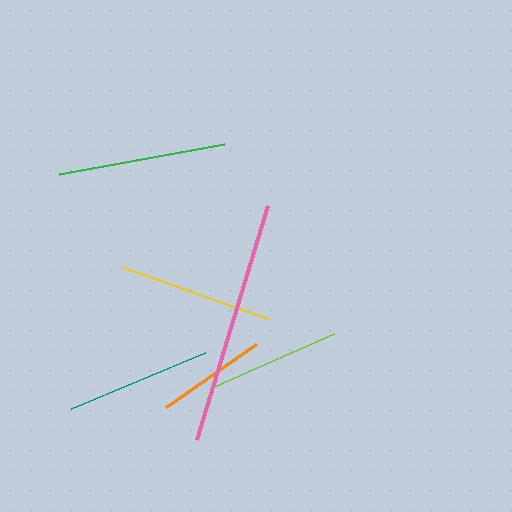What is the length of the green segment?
The green segment is approximately 168 pixels long.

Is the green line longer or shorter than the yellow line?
The green line is longer than the yellow line.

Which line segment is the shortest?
The orange line is the shortest at approximately 110 pixels.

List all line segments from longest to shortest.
From longest to shortest: pink, green, yellow, teal, lime, orange.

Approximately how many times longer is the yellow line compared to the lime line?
The yellow line is approximately 1.2 times the length of the lime line.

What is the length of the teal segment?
The teal segment is approximately 145 pixels long.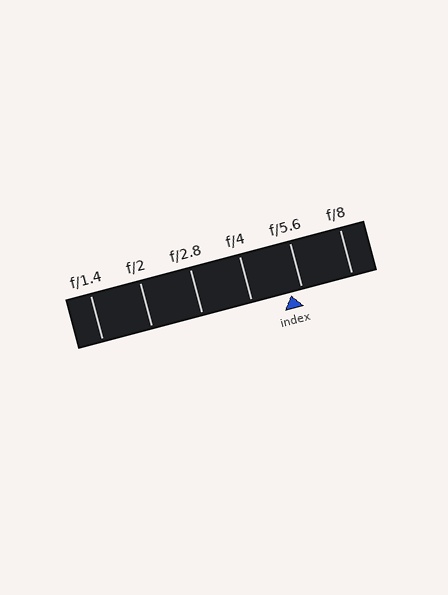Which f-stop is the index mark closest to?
The index mark is closest to f/5.6.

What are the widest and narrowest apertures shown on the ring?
The widest aperture shown is f/1.4 and the narrowest is f/8.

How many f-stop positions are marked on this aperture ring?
There are 6 f-stop positions marked.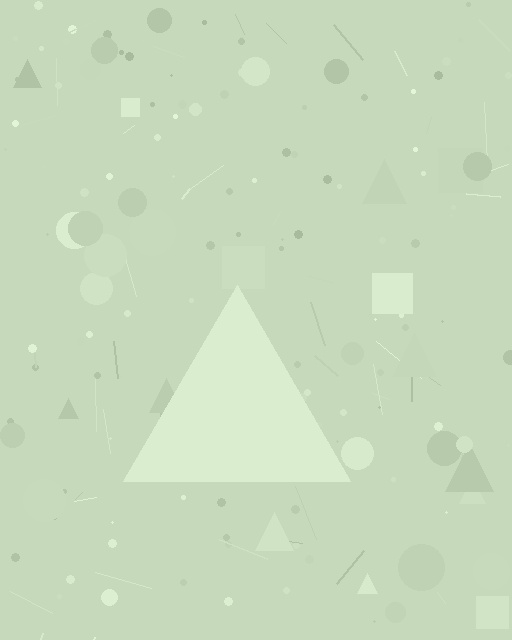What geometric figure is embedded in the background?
A triangle is embedded in the background.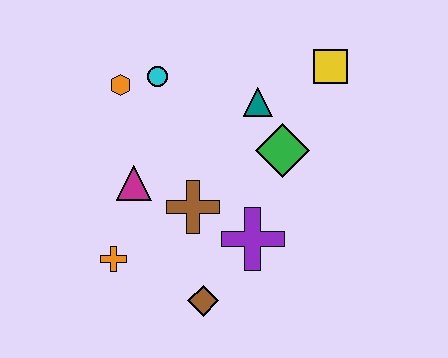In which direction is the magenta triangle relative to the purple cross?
The magenta triangle is to the left of the purple cross.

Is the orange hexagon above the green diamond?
Yes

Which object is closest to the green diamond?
The teal triangle is closest to the green diamond.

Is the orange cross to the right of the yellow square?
No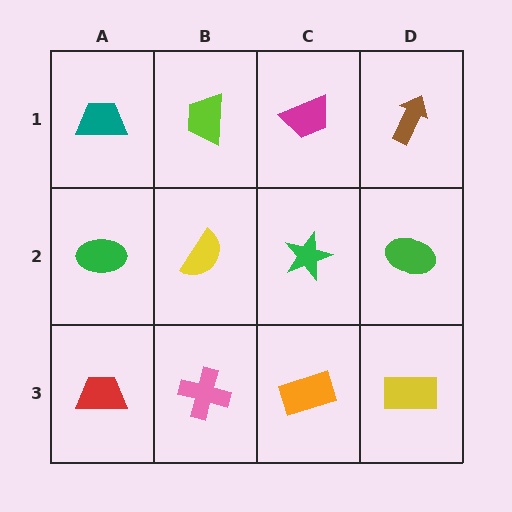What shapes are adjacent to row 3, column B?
A yellow semicircle (row 2, column B), a red trapezoid (row 3, column A), an orange rectangle (row 3, column C).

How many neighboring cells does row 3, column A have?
2.